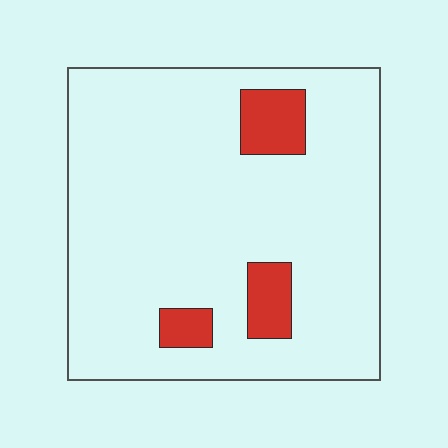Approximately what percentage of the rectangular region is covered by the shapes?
Approximately 10%.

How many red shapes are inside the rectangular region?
3.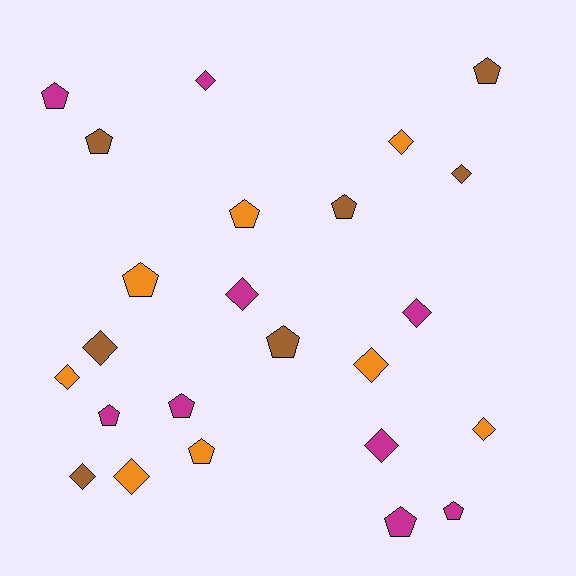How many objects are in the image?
There are 24 objects.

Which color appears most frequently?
Magenta, with 9 objects.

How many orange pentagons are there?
There are 3 orange pentagons.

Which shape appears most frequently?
Diamond, with 12 objects.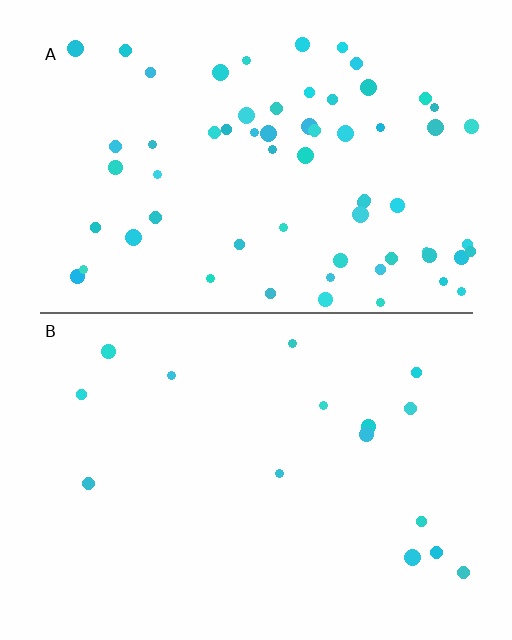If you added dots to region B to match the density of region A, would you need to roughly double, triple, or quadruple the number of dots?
Approximately quadruple.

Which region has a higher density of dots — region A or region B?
A (the top).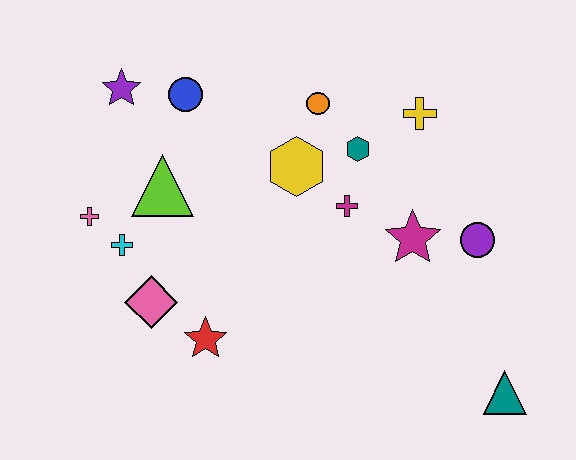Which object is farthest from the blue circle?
The teal triangle is farthest from the blue circle.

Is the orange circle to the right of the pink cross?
Yes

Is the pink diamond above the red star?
Yes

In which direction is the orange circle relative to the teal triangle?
The orange circle is above the teal triangle.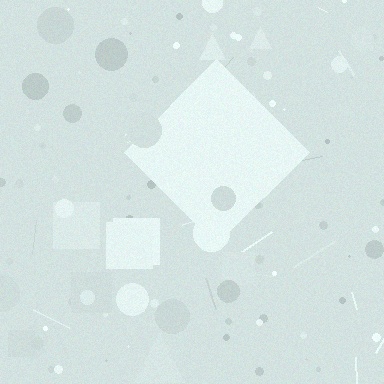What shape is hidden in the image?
A diamond is hidden in the image.